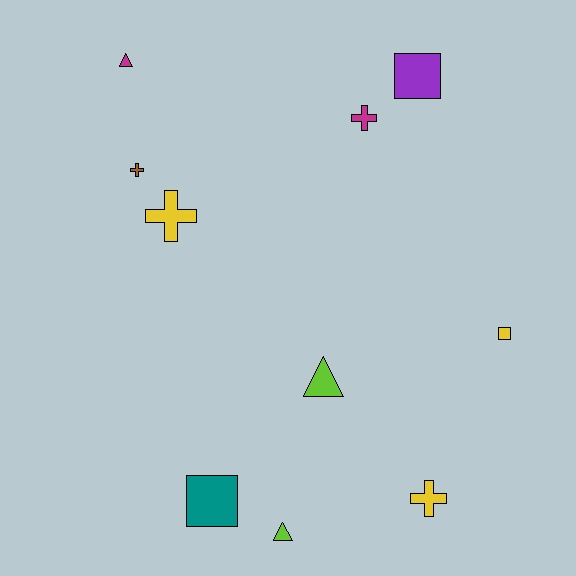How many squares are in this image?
There are 3 squares.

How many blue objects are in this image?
There are no blue objects.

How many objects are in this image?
There are 10 objects.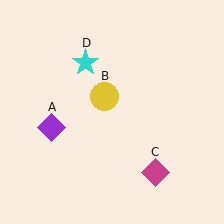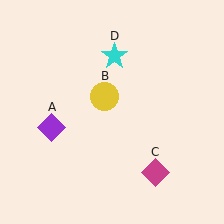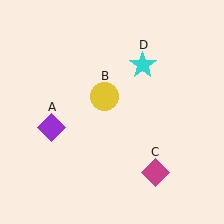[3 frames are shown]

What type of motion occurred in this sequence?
The cyan star (object D) rotated clockwise around the center of the scene.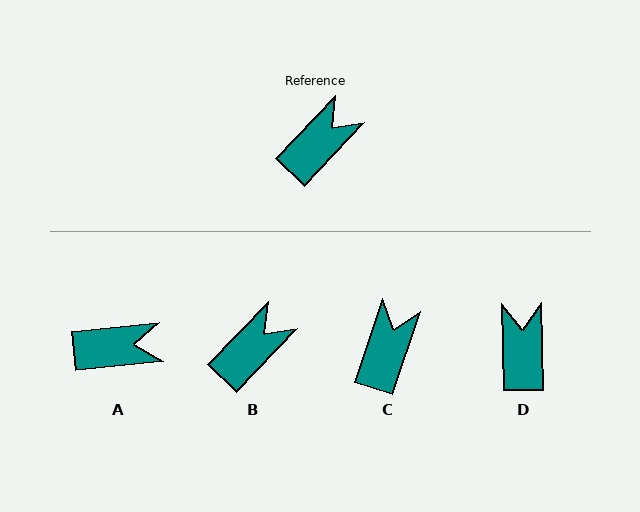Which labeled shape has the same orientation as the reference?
B.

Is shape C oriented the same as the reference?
No, it is off by about 25 degrees.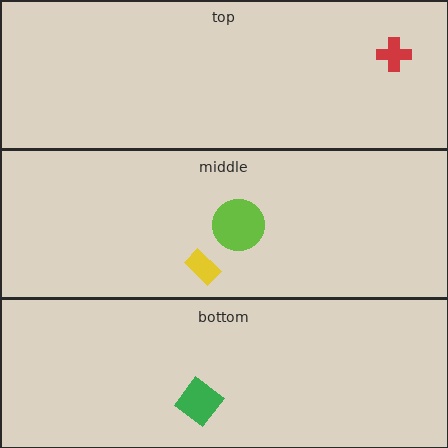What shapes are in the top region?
The red cross.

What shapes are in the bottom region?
The green diamond.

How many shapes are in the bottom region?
1.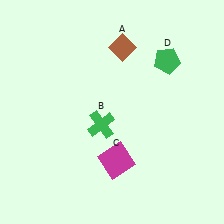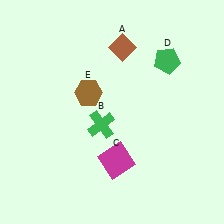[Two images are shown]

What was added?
A brown hexagon (E) was added in Image 2.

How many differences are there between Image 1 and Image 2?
There is 1 difference between the two images.